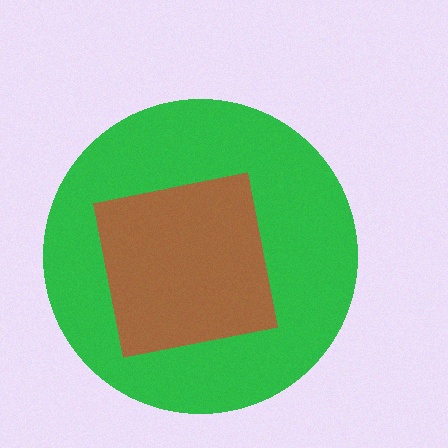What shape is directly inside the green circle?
The brown square.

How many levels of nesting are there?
2.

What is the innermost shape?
The brown square.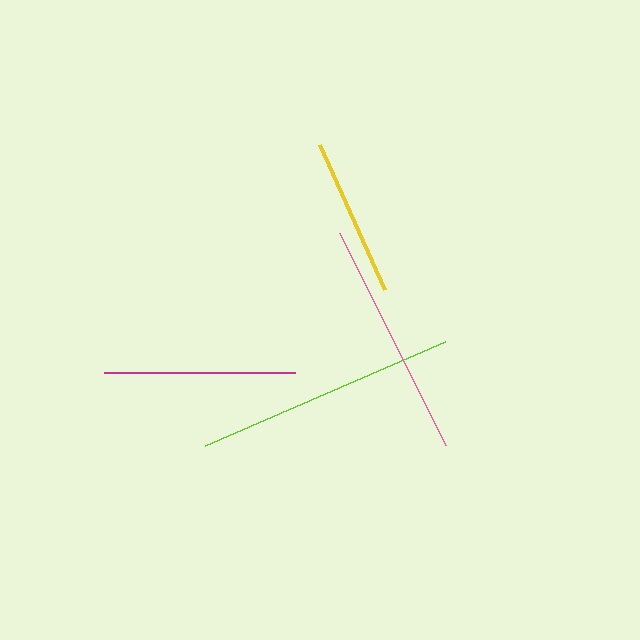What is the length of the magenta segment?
The magenta segment is approximately 190 pixels long.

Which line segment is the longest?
The lime line is the longest at approximately 262 pixels.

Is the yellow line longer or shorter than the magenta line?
The magenta line is longer than the yellow line.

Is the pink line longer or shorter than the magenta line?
The pink line is longer than the magenta line.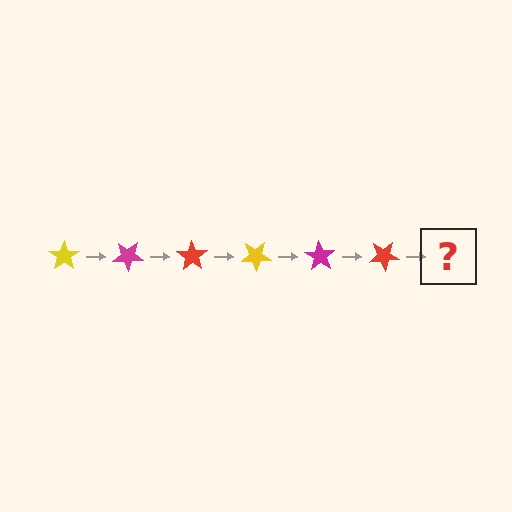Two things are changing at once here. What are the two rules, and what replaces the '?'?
The two rules are that it rotates 35 degrees each step and the color cycles through yellow, magenta, and red. The '?' should be a yellow star, rotated 210 degrees from the start.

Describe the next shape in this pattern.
It should be a yellow star, rotated 210 degrees from the start.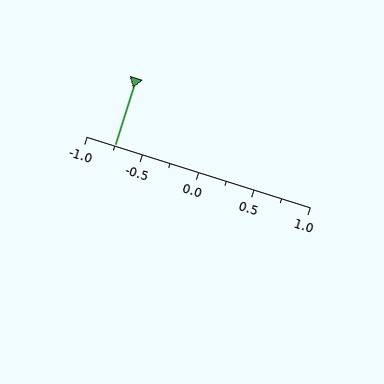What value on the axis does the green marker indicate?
The marker indicates approximately -0.75.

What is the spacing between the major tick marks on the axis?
The major ticks are spaced 0.5 apart.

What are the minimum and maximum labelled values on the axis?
The axis runs from -1.0 to 1.0.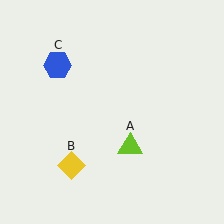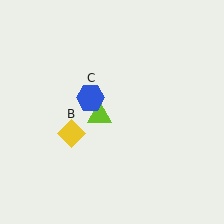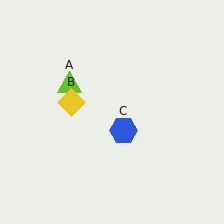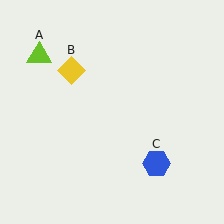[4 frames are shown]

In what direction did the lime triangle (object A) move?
The lime triangle (object A) moved up and to the left.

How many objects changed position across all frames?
3 objects changed position: lime triangle (object A), yellow diamond (object B), blue hexagon (object C).